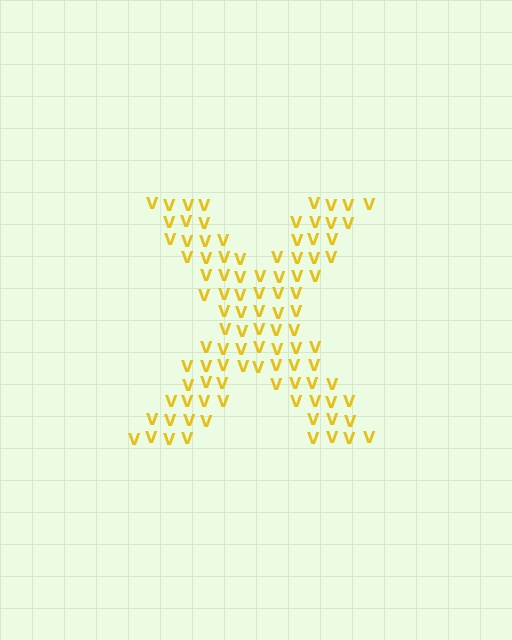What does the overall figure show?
The overall figure shows the letter X.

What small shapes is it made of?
It is made of small letter V's.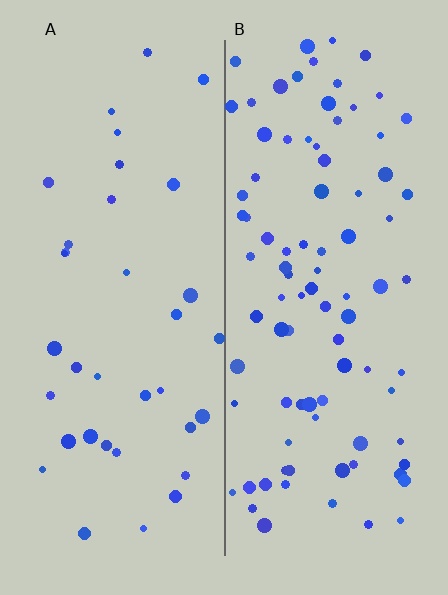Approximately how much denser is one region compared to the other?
Approximately 2.5× — region B over region A.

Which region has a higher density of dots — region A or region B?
B (the right).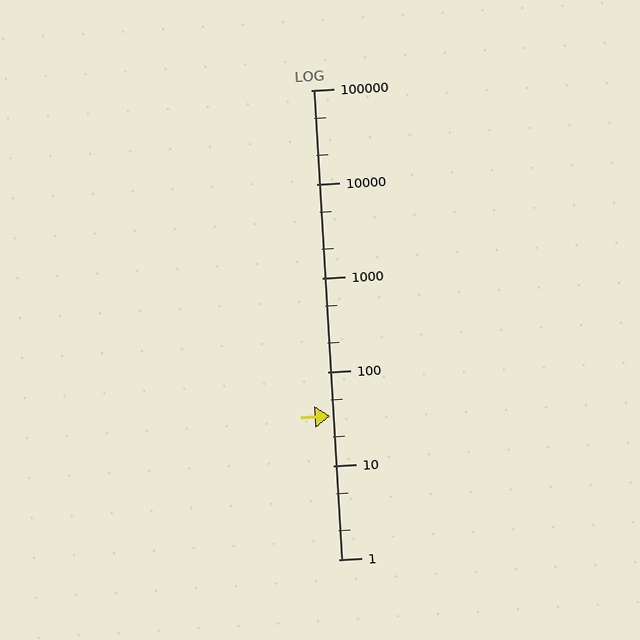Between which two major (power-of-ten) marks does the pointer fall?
The pointer is between 10 and 100.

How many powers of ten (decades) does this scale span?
The scale spans 5 decades, from 1 to 100000.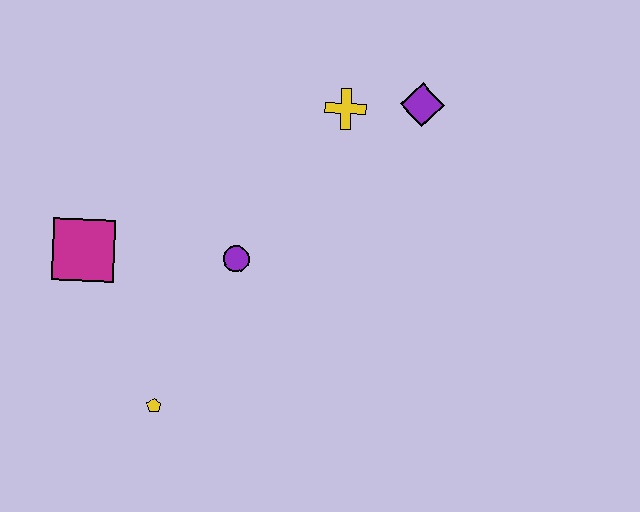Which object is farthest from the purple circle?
The purple diamond is farthest from the purple circle.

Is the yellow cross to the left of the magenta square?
No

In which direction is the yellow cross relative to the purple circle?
The yellow cross is above the purple circle.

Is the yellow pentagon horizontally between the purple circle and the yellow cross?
No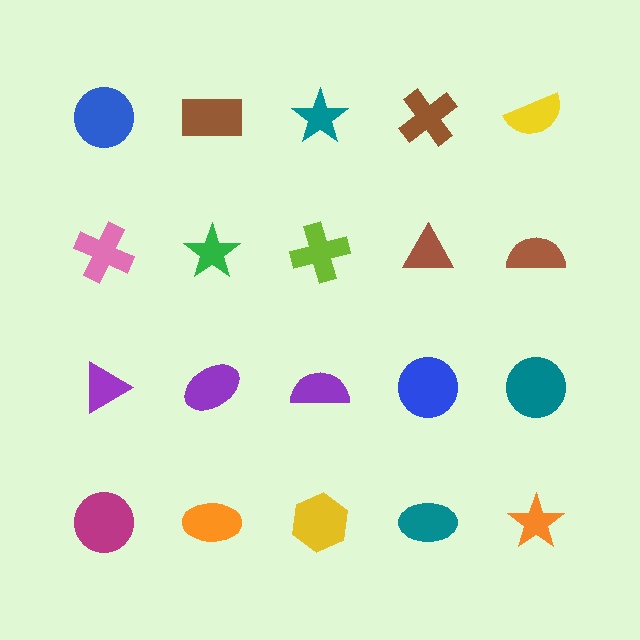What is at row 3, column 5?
A teal circle.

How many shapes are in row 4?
5 shapes.